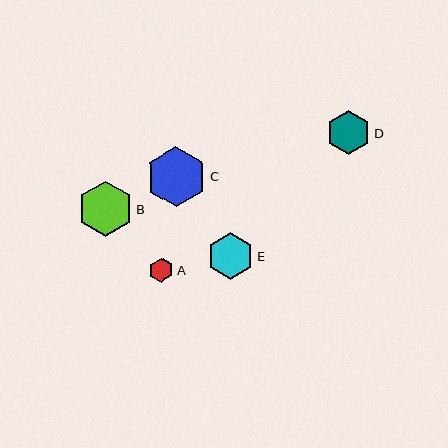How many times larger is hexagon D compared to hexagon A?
Hexagon D is approximately 1.8 times the size of hexagon A.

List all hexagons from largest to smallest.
From largest to smallest: C, B, E, D, A.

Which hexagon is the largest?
Hexagon C is the largest with a size of approximately 60 pixels.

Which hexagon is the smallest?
Hexagon A is the smallest with a size of approximately 25 pixels.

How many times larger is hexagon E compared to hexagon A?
Hexagon E is approximately 1.9 times the size of hexagon A.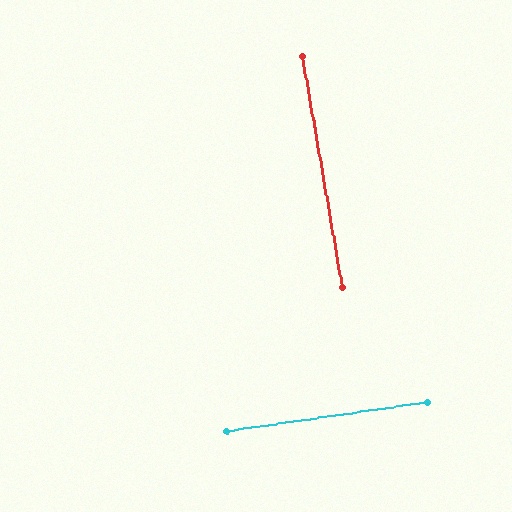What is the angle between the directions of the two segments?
Approximately 89 degrees.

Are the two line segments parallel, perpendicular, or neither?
Perpendicular — they meet at approximately 89°.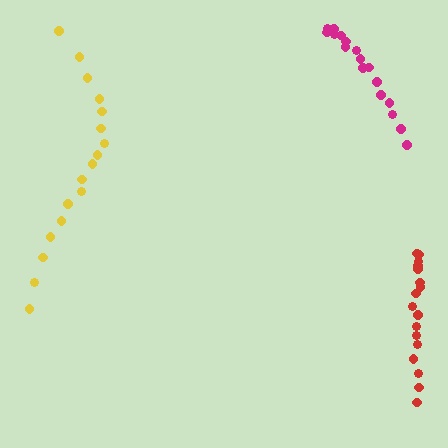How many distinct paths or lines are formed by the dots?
There are 3 distinct paths.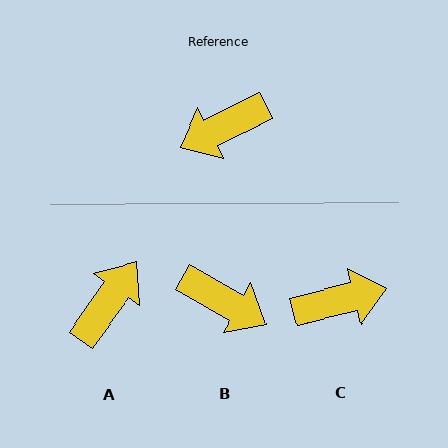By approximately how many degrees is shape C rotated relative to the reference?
Approximately 167 degrees counter-clockwise.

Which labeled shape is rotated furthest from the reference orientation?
C, about 167 degrees away.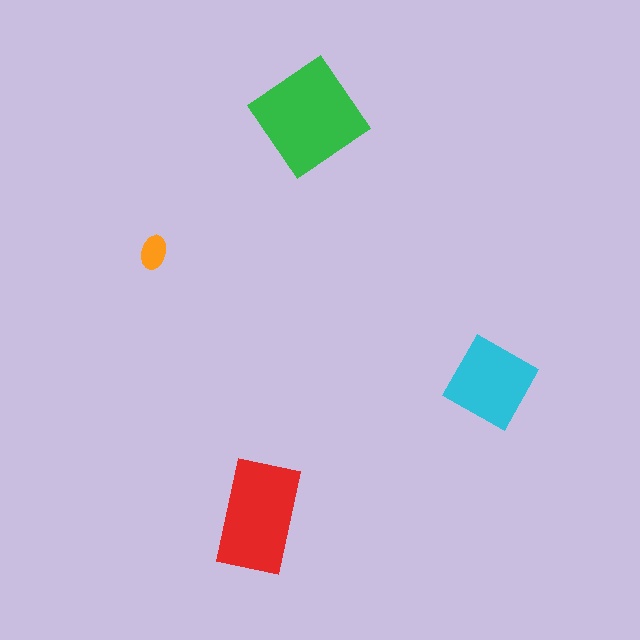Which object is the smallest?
The orange ellipse.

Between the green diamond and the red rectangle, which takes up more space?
The green diamond.